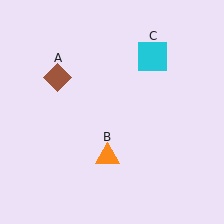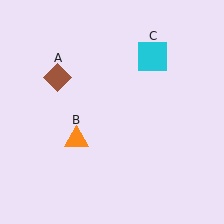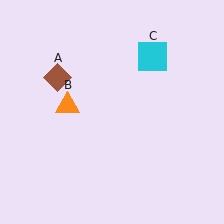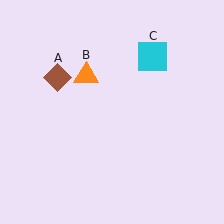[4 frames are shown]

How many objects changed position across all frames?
1 object changed position: orange triangle (object B).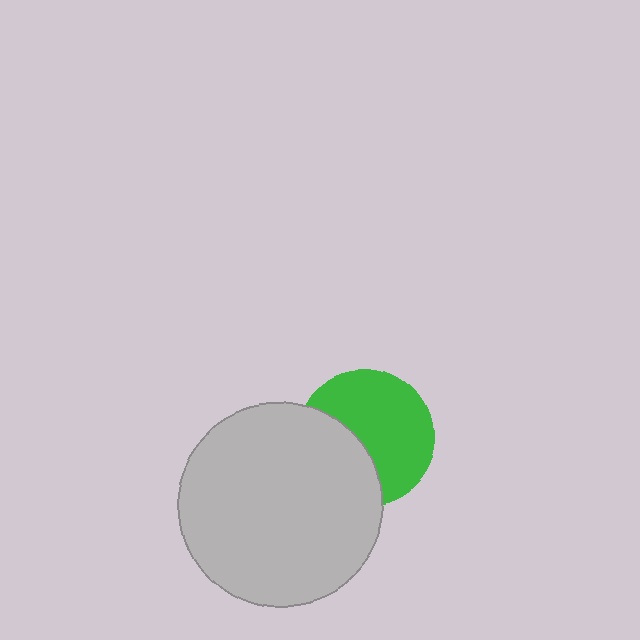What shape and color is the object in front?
The object in front is a light gray circle.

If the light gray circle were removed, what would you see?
You would see the complete green circle.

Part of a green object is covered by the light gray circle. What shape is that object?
It is a circle.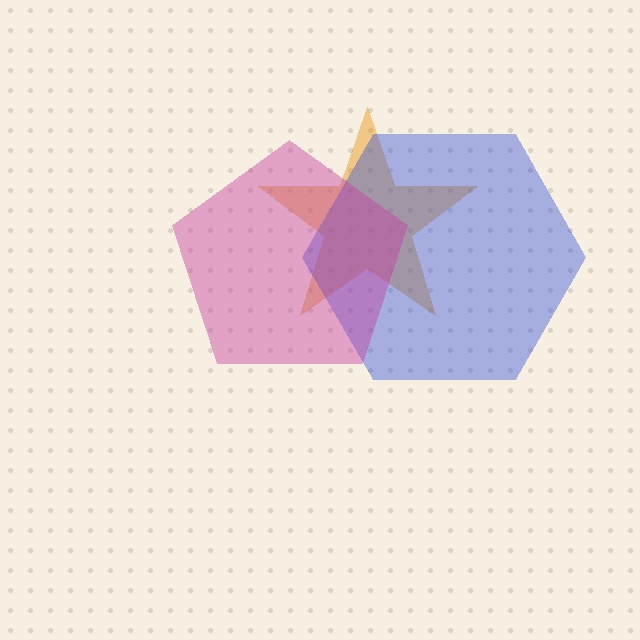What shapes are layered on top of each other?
The layered shapes are: an orange star, a blue hexagon, a magenta pentagon.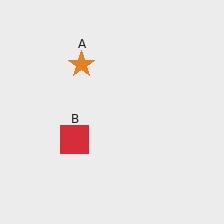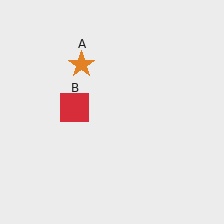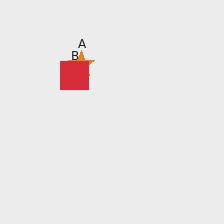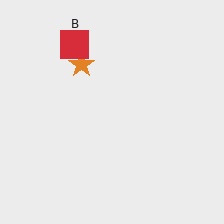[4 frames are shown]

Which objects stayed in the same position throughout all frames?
Orange star (object A) remained stationary.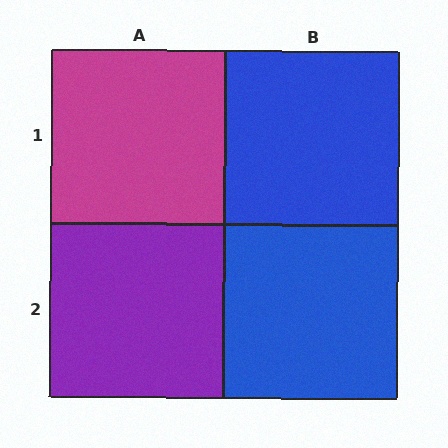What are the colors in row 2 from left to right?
Purple, blue.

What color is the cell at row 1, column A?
Magenta.